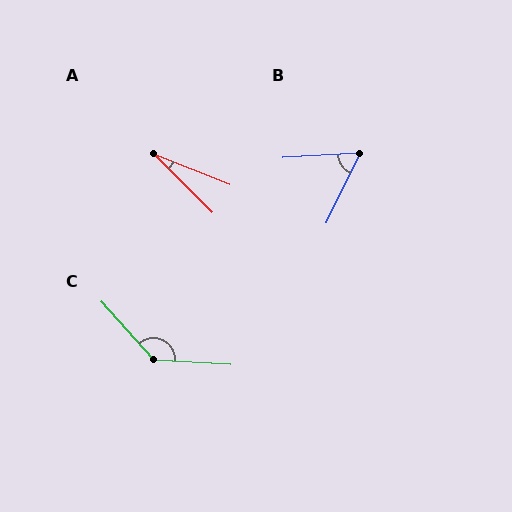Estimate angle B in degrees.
Approximately 61 degrees.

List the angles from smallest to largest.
A (23°), B (61°), C (136°).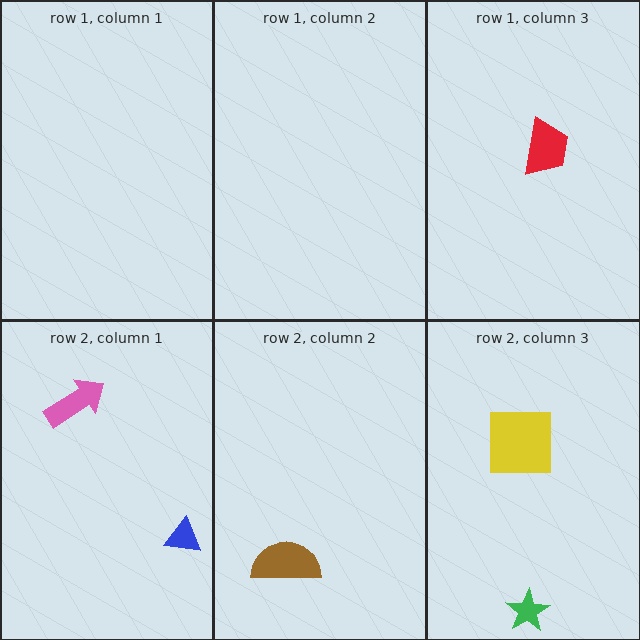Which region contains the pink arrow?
The row 2, column 1 region.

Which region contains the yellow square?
The row 2, column 3 region.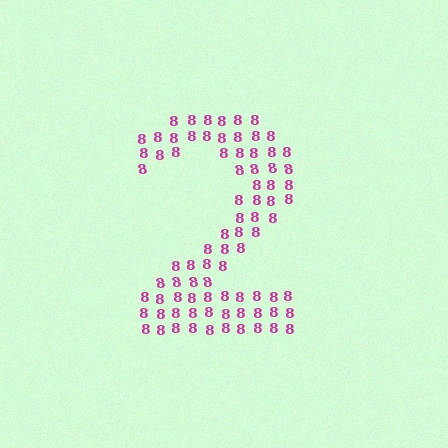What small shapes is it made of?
It is made of small digit 8's.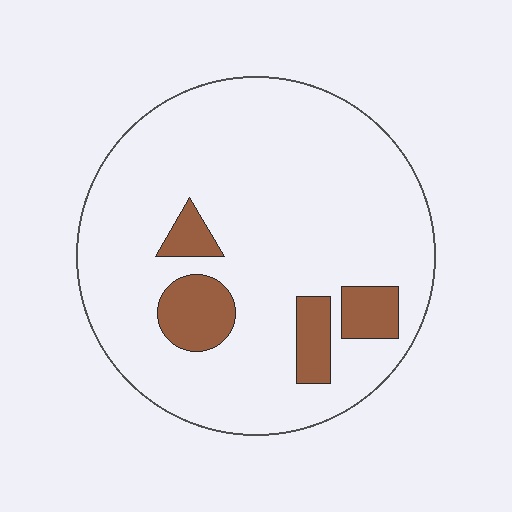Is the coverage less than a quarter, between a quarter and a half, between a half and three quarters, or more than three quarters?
Less than a quarter.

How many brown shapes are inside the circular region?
4.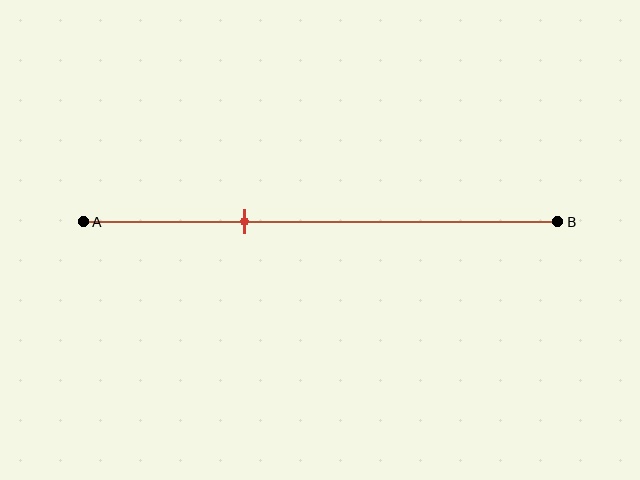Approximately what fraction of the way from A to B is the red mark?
The red mark is approximately 35% of the way from A to B.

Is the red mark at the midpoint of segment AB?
No, the mark is at about 35% from A, not at the 50% midpoint.